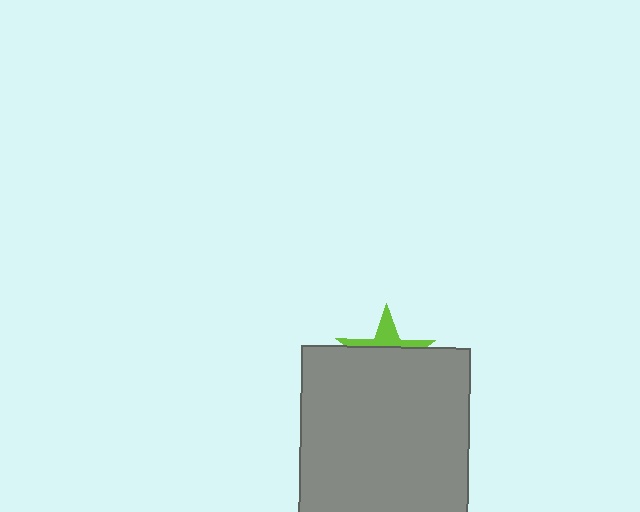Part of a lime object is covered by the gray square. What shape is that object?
It is a star.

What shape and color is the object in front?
The object in front is a gray square.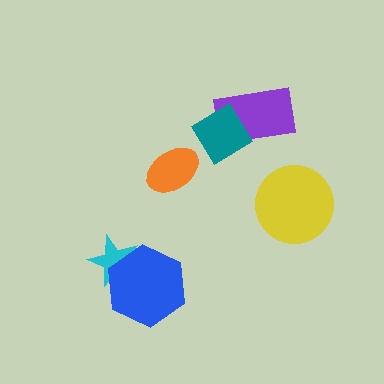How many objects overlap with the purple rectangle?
1 object overlaps with the purple rectangle.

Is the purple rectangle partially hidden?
Yes, it is partially covered by another shape.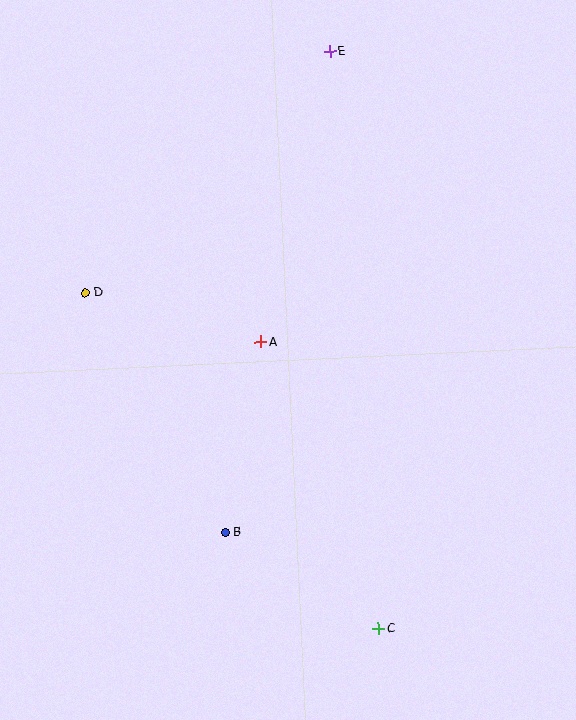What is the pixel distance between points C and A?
The distance between C and A is 310 pixels.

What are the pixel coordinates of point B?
Point B is at (225, 533).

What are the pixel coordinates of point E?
Point E is at (330, 52).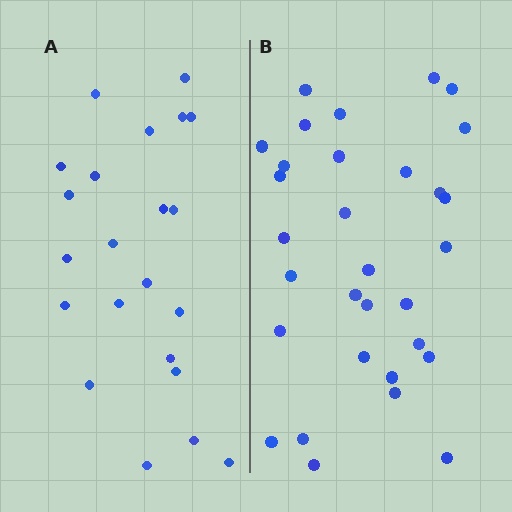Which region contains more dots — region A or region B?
Region B (the right region) has more dots.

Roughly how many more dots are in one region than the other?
Region B has roughly 8 or so more dots than region A.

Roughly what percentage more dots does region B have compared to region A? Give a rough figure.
About 40% more.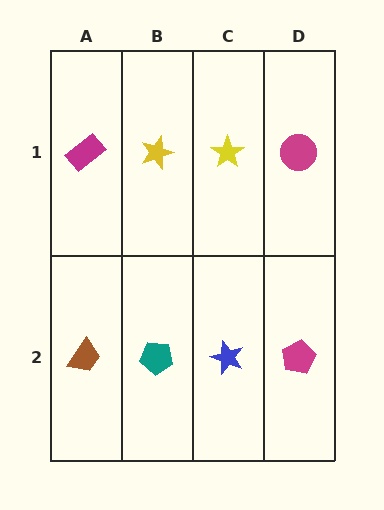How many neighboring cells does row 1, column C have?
3.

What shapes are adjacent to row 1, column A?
A brown trapezoid (row 2, column A), a yellow star (row 1, column B).